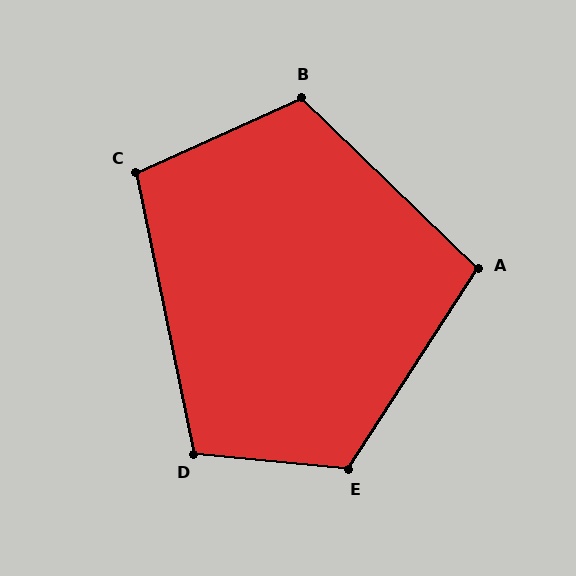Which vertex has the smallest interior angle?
A, at approximately 101 degrees.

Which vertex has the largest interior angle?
E, at approximately 117 degrees.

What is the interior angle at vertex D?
Approximately 107 degrees (obtuse).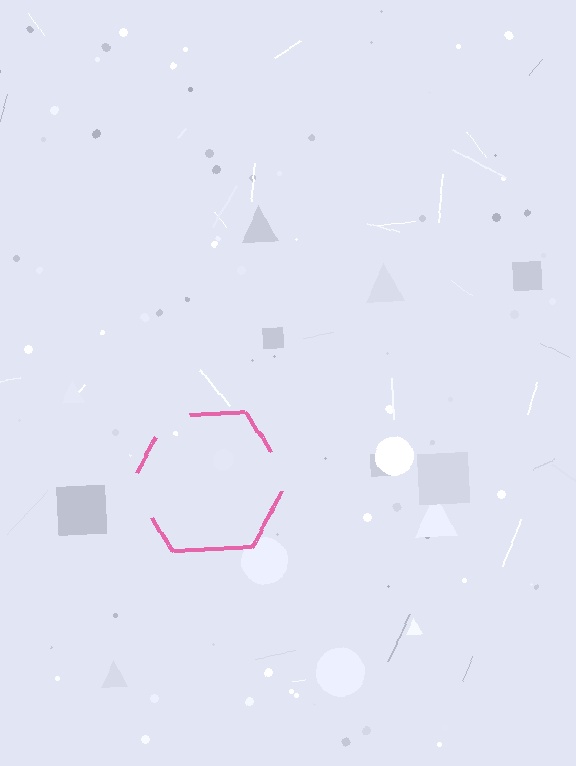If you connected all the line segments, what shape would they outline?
They would outline a hexagon.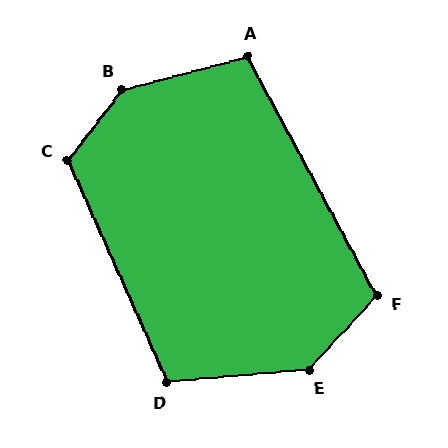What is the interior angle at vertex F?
Approximately 109 degrees (obtuse).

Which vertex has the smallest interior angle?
A, at approximately 104 degrees.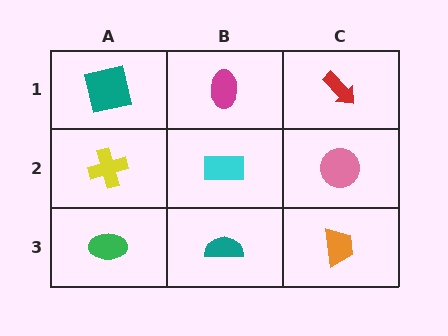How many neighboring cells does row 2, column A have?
3.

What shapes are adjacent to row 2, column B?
A magenta ellipse (row 1, column B), a teal semicircle (row 3, column B), a yellow cross (row 2, column A), a pink circle (row 2, column C).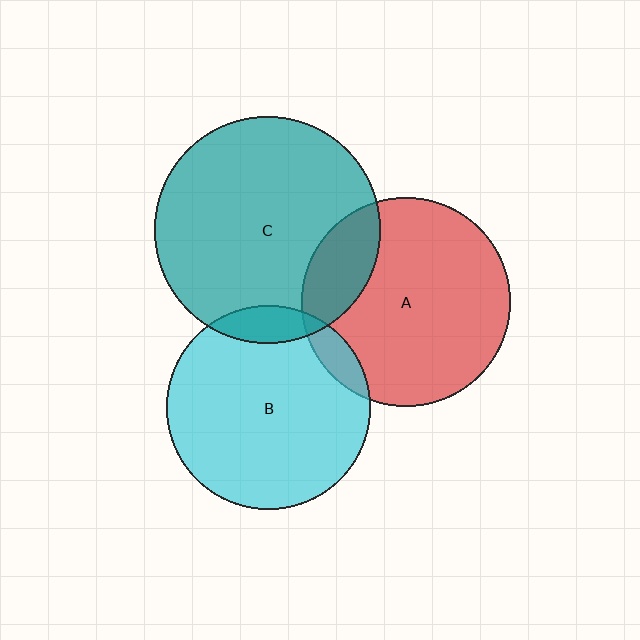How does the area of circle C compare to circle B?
Approximately 1.2 times.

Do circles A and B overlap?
Yes.